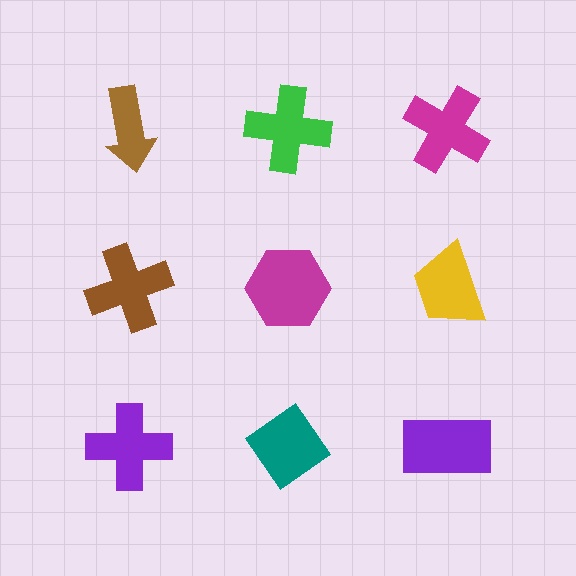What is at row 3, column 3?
A purple rectangle.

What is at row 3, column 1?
A purple cross.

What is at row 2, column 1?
A brown cross.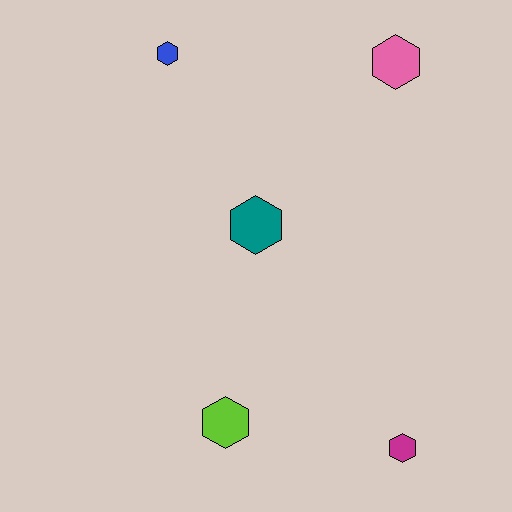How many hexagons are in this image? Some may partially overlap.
There are 5 hexagons.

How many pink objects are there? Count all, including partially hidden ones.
There is 1 pink object.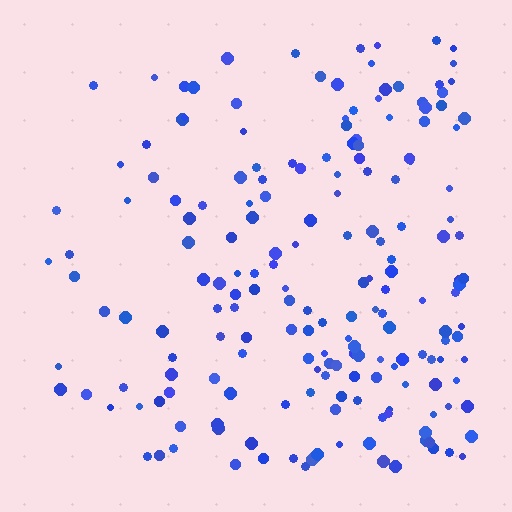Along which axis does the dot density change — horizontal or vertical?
Horizontal.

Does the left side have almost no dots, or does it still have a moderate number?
Still a moderate number, just noticeably fewer than the right.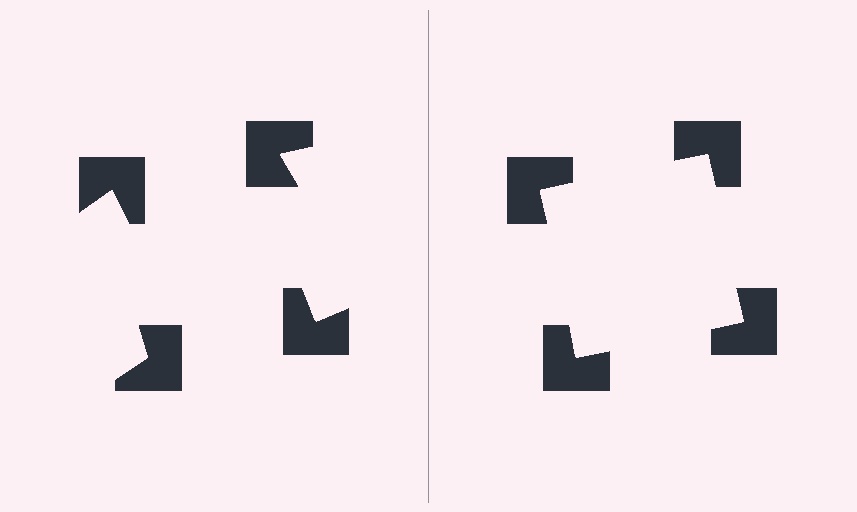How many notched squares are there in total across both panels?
8 — 4 on each side.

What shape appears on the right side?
An illusory square.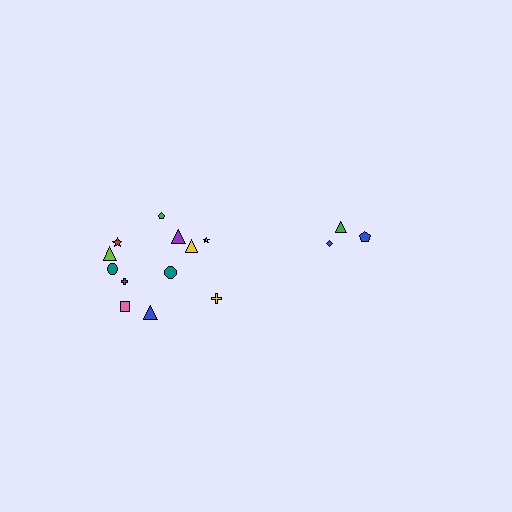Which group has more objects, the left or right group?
The left group.